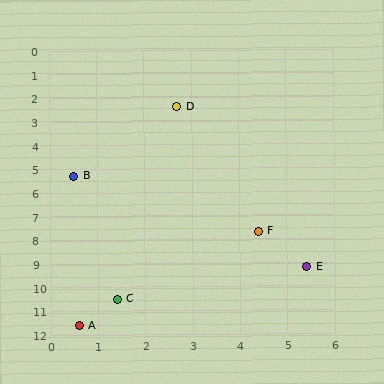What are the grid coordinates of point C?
Point C is at approximately (1.4, 10.5).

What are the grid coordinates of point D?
Point D is at approximately (2.7, 2.4).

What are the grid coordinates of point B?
Point B is at approximately (0.5, 5.3).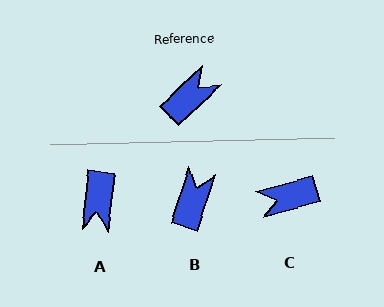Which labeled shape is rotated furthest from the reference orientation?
C, about 153 degrees away.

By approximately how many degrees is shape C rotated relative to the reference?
Approximately 153 degrees counter-clockwise.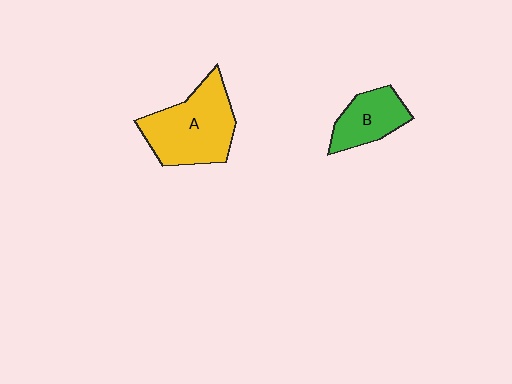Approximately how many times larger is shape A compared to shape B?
Approximately 1.8 times.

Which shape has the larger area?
Shape A (yellow).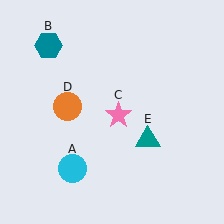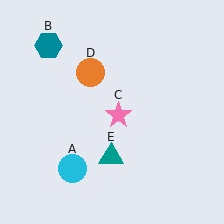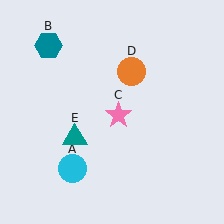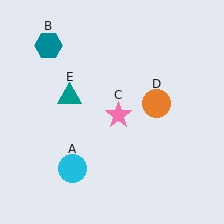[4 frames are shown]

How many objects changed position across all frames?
2 objects changed position: orange circle (object D), teal triangle (object E).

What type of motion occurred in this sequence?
The orange circle (object D), teal triangle (object E) rotated clockwise around the center of the scene.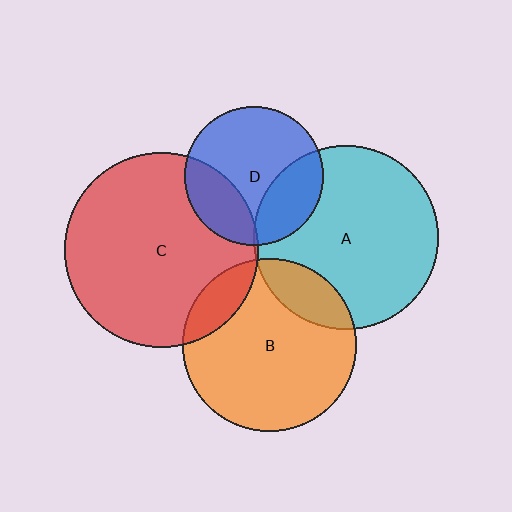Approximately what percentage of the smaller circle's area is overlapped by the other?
Approximately 15%.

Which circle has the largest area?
Circle C (red).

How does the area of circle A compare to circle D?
Approximately 1.8 times.